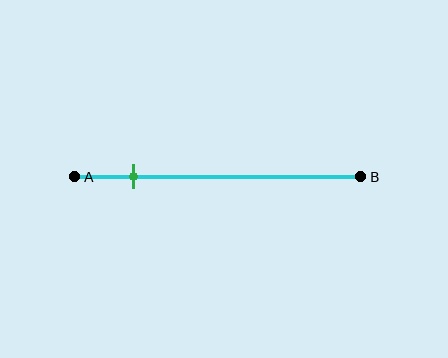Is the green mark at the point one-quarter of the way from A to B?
No, the mark is at about 20% from A, not at the 25% one-quarter point.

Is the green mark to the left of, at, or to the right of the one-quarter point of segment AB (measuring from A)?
The green mark is to the left of the one-quarter point of segment AB.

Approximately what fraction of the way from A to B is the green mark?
The green mark is approximately 20% of the way from A to B.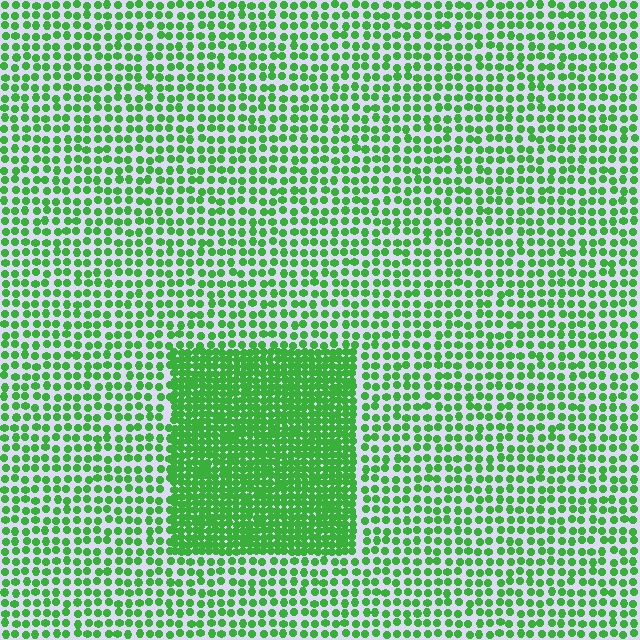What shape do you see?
I see a rectangle.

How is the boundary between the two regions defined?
The boundary is defined by a change in element density (approximately 2.3x ratio). All elements are the same color, size, and shape.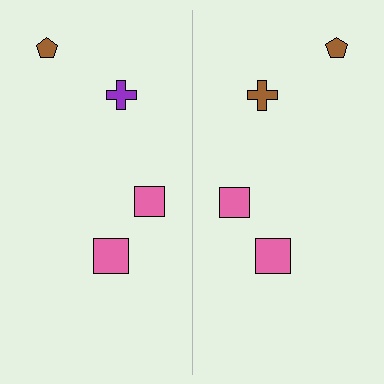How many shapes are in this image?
There are 8 shapes in this image.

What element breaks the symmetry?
The brown cross on the right side breaks the symmetry — its mirror counterpart is purple.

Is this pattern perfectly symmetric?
No, the pattern is not perfectly symmetric. The brown cross on the right side breaks the symmetry — its mirror counterpart is purple.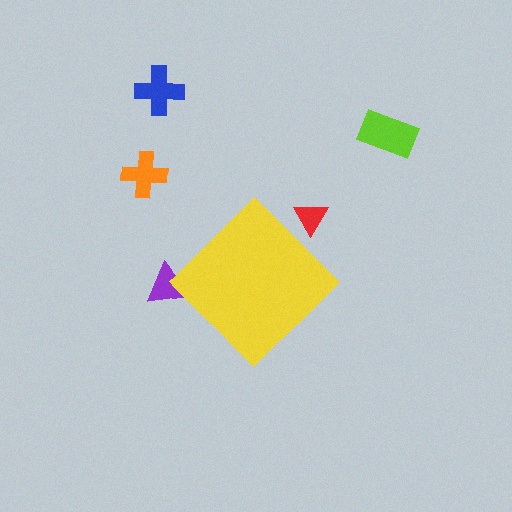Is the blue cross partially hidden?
No, the blue cross is fully visible.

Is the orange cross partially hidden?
No, the orange cross is fully visible.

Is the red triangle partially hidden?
Yes, the red triangle is partially hidden behind the yellow diamond.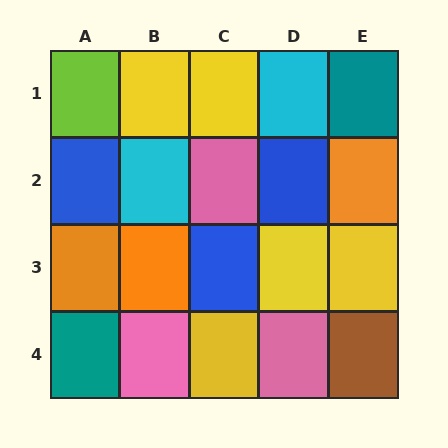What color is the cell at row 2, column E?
Orange.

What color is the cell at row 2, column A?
Blue.